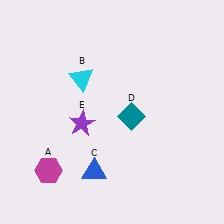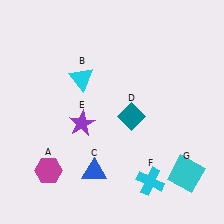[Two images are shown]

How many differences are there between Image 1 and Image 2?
There are 2 differences between the two images.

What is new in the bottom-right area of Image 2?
A cyan square (G) was added in the bottom-right area of Image 2.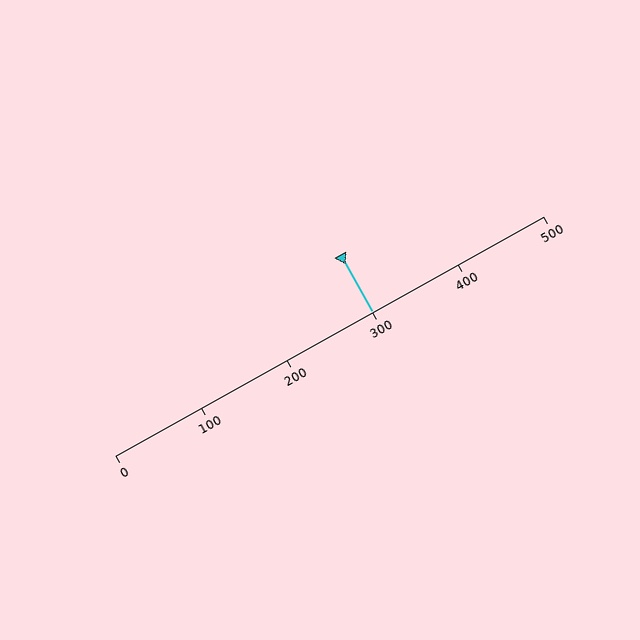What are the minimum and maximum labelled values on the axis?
The axis runs from 0 to 500.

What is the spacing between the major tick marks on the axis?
The major ticks are spaced 100 apart.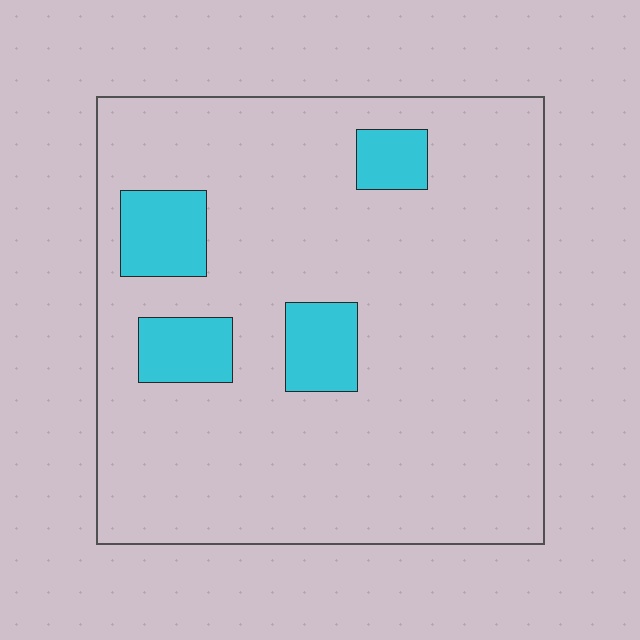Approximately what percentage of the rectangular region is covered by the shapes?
Approximately 10%.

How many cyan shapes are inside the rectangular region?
4.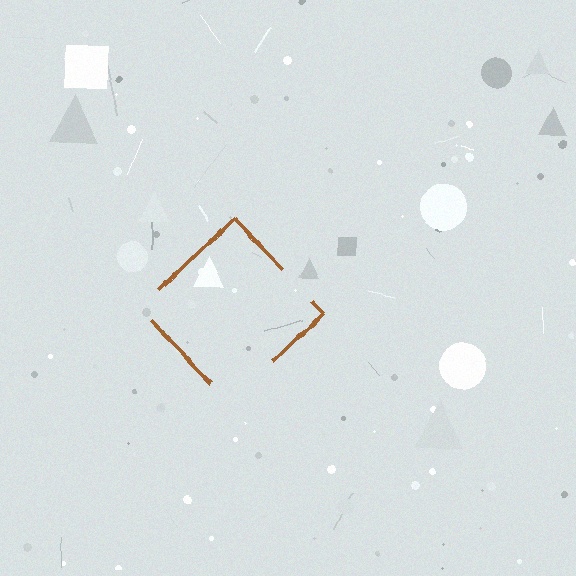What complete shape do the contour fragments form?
The contour fragments form a diamond.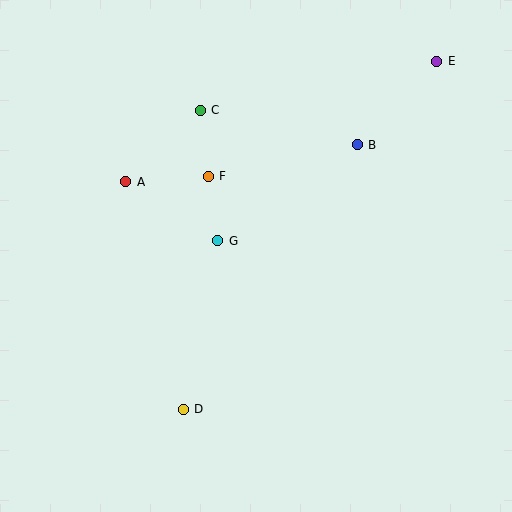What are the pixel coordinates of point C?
Point C is at (200, 110).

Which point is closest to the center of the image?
Point G at (218, 241) is closest to the center.